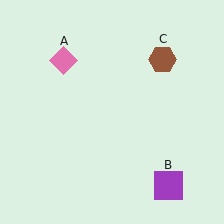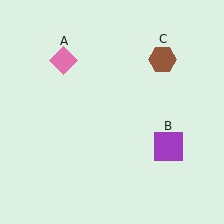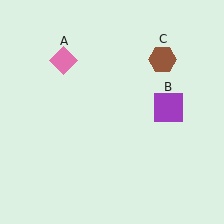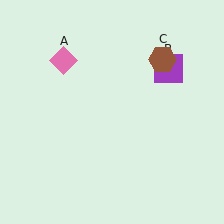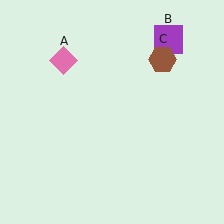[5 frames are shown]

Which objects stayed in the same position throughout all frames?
Pink diamond (object A) and brown hexagon (object C) remained stationary.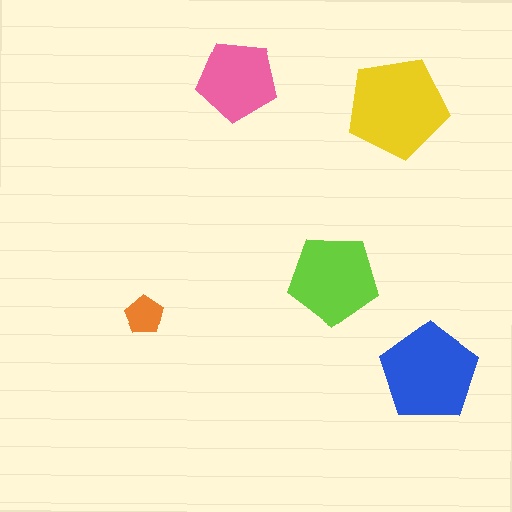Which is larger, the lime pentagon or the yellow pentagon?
The yellow one.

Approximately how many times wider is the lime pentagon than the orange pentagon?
About 2.5 times wider.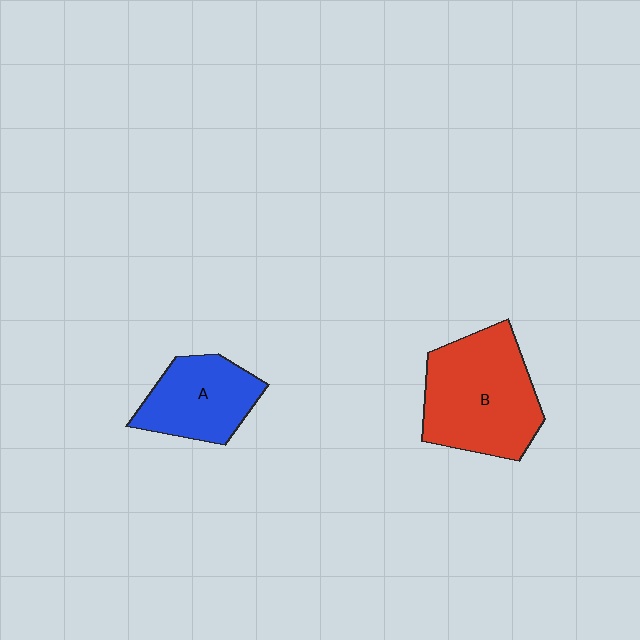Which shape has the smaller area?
Shape A (blue).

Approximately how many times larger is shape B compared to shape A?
Approximately 1.5 times.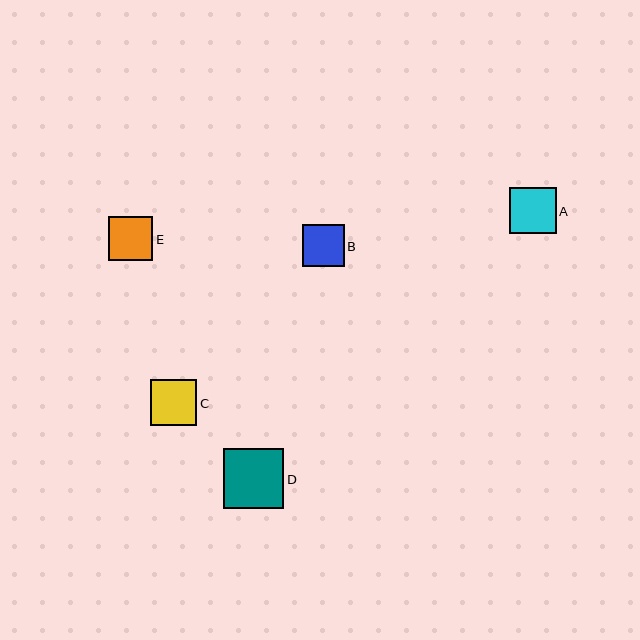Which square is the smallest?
Square B is the smallest with a size of approximately 41 pixels.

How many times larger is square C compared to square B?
Square C is approximately 1.1 times the size of square B.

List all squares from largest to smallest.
From largest to smallest: D, A, C, E, B.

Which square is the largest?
Square D is the largest with a size of approximately 60 pixels.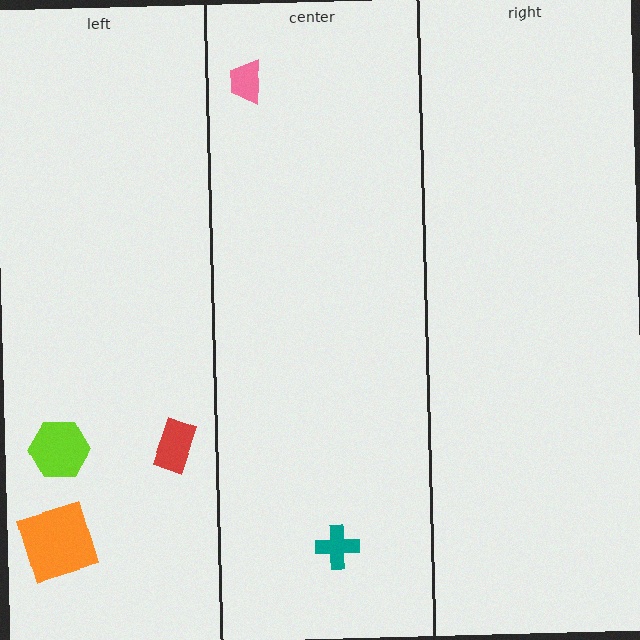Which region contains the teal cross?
The center region.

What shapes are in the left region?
The lime hexagon, the orange square, the red rectangle.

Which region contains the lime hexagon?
The left region.